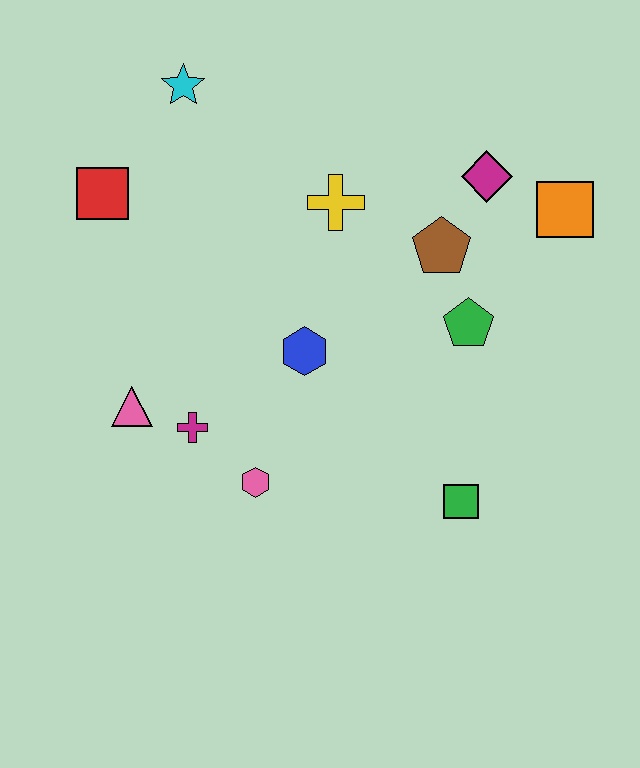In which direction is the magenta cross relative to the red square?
The magenta cross is below the red square.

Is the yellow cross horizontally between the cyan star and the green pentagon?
Yes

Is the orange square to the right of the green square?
Yes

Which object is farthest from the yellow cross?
The green square is farthest from the yellow cross.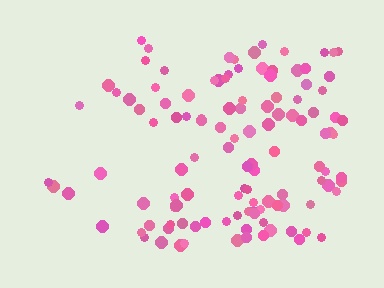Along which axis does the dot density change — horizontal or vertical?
Horizontal.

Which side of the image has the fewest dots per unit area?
The left.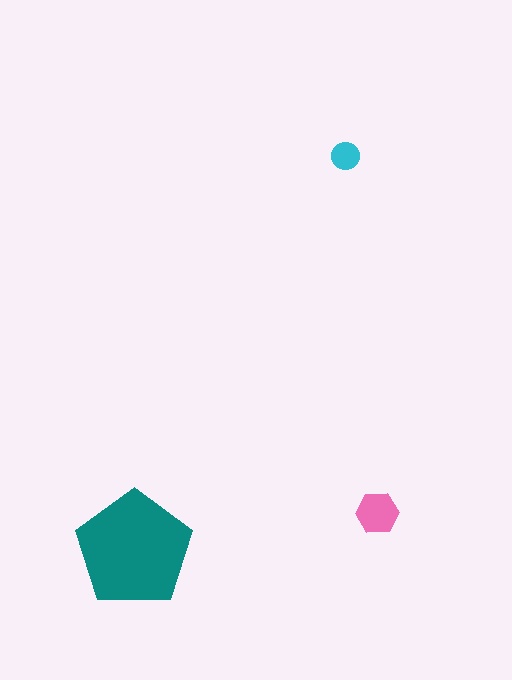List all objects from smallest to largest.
The cyan circle, the pink hexagon, the teal pentagon.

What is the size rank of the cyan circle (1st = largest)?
3rd.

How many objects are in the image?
There are 3 objects in the image.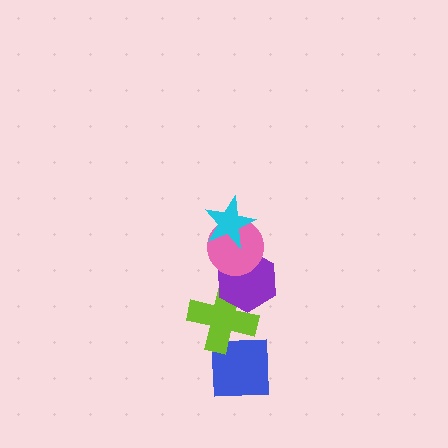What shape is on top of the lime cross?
The purple hexagon is on top of the lime cross.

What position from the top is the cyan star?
The cyan star is 1st from the top.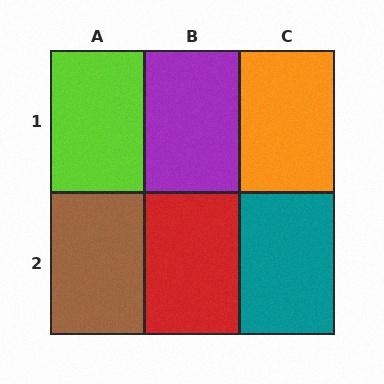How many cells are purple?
1 cell is purple.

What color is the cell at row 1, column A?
Lime.